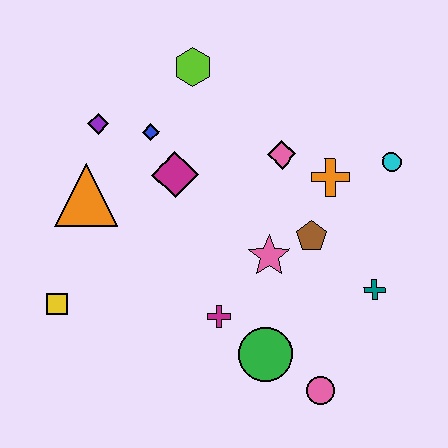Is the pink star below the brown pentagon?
Yes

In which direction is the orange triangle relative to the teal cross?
The orange triangle is to the left of the teal cross.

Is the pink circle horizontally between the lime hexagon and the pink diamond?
No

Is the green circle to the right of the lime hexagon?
Yes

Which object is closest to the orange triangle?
The purple diamond is closest to the orange triangle.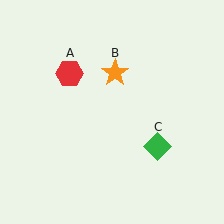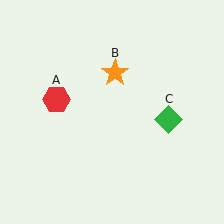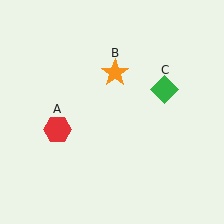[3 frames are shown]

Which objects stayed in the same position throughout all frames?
Orange star (object B) remained stationary.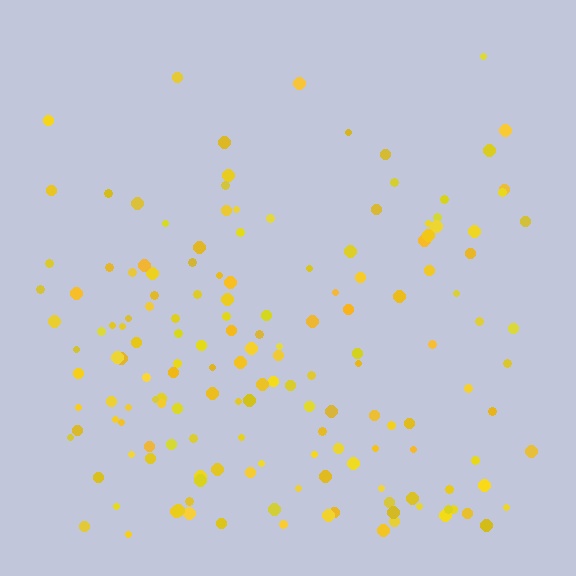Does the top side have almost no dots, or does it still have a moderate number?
Still a moderate number, just noticeably fewer than the bottom.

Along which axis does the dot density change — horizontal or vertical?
Vertical.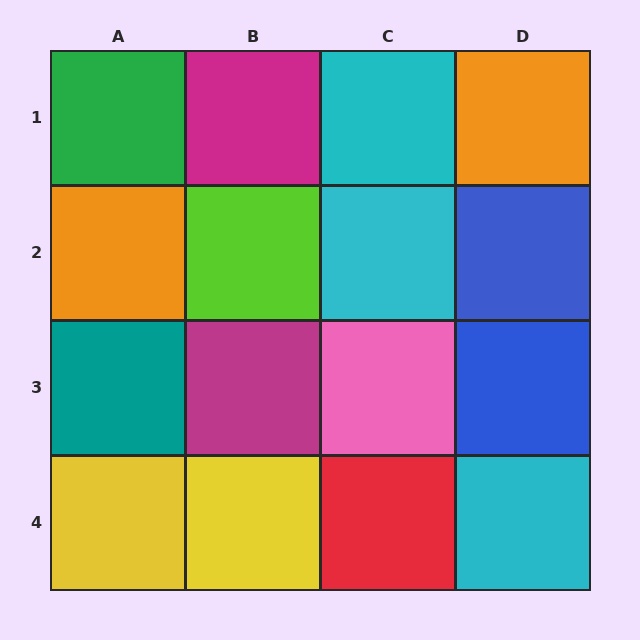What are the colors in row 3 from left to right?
Teal, magenta, pink, blue.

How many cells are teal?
1 cell is teal.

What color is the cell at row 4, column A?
Yellow.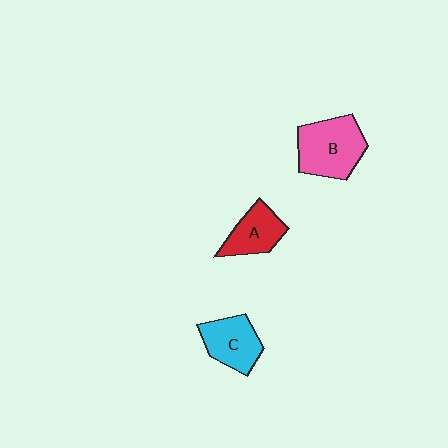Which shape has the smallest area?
Shape A (red).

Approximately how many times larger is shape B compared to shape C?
Approximately 1.4 times.